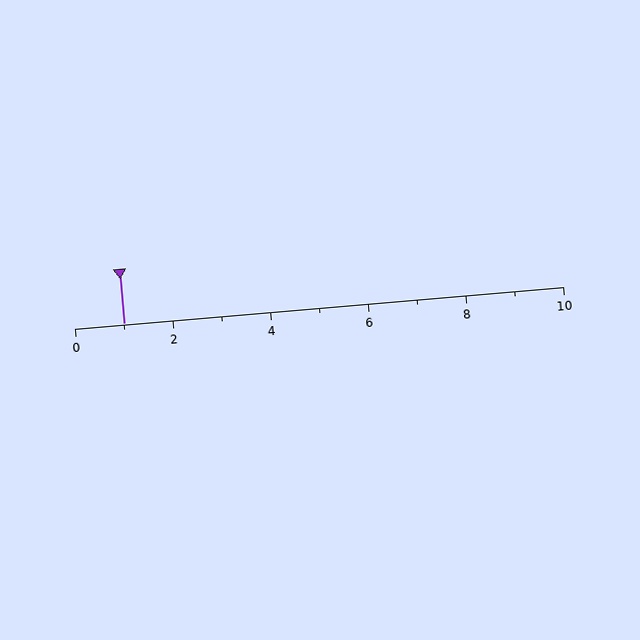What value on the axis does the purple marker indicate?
The marker indicates approximately 1.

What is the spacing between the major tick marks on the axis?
The major ticks are spaced 2 apart.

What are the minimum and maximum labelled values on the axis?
The axis runs from 0 to 10.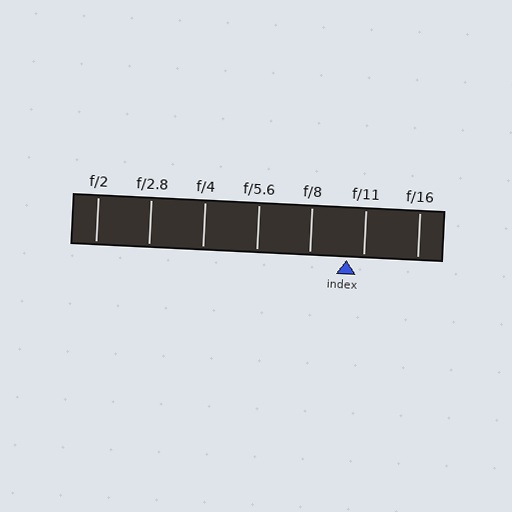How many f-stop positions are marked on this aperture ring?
There are 7 f-stop positions marked.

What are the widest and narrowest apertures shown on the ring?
The widest aperture shown is f/2 and the narrowest is f/16.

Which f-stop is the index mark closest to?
The index mark is closest to f/11.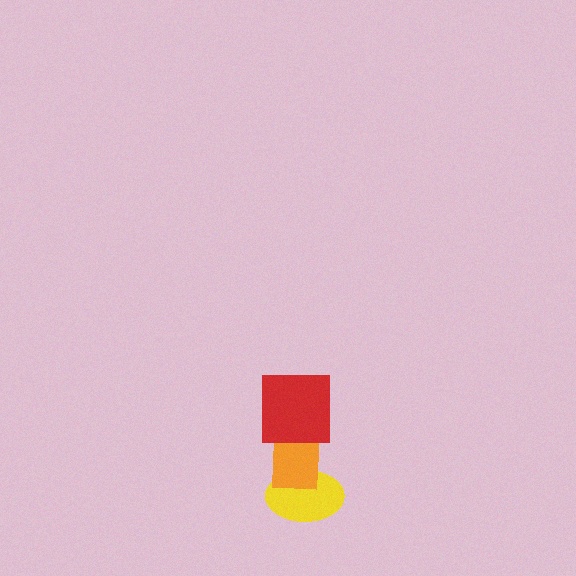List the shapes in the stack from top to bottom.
From top to bottom: the red square, the orange rectangle, the yellow ellipse.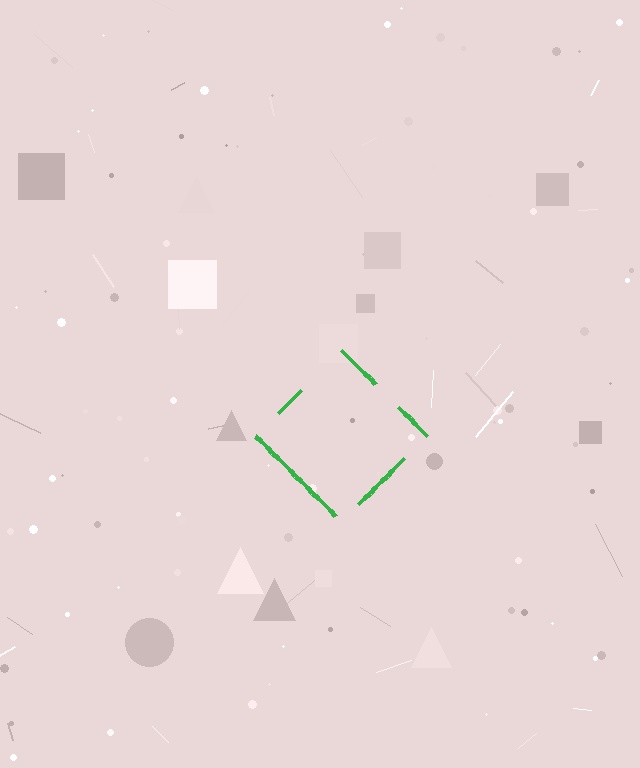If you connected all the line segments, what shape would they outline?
They would outline a diamond.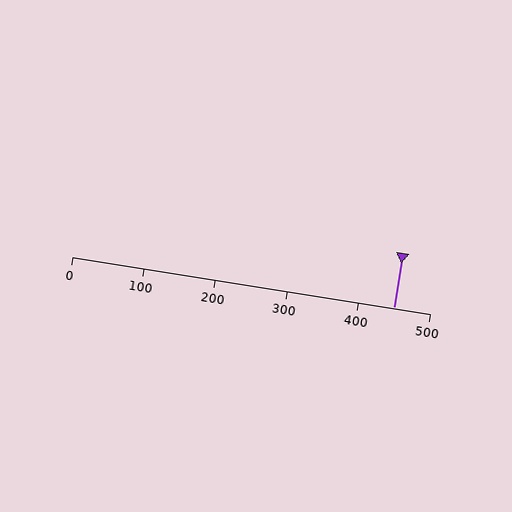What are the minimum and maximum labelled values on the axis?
The axis runs from 0 to 500.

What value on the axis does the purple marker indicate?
The marker indicates approximately 450.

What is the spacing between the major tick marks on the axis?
The major ticks are spaced 100 apart.